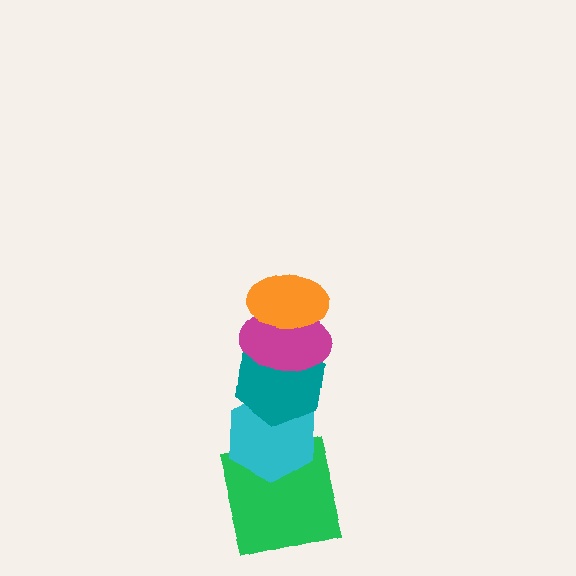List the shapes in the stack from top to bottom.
From top to bottom: the orange ellipse, the magenta ellipse, the teal hexagon, the cyan hexagon, the green square.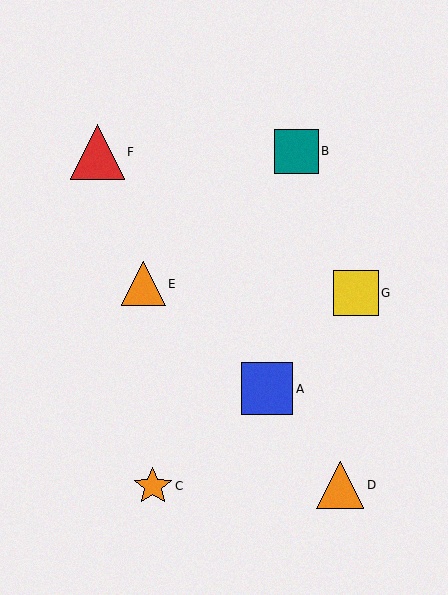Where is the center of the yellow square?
The center of the yellow square is at (356, 293).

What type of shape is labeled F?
Shape F is a red triangle.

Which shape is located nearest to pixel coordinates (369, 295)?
The yellow square (labeled G) at (356, 293) is nearest to that location.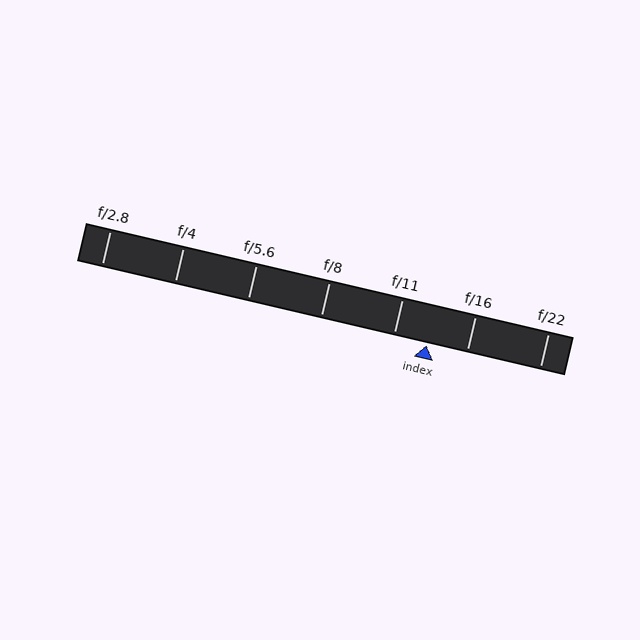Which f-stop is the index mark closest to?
The index mark is closest to f/11.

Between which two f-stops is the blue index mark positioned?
The index mark is between f/11 and f/16.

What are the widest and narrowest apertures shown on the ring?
The widest aperture shown is f/2.8 and the narrowest is f/22.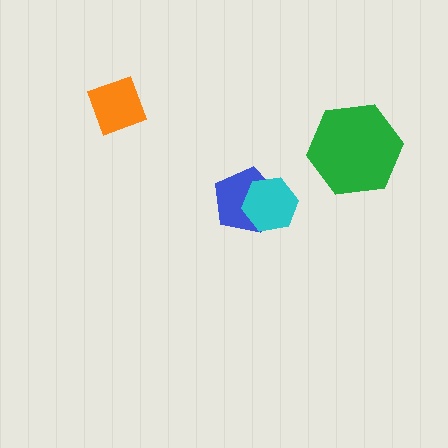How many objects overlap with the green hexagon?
0 objects overlap with the green hexagon.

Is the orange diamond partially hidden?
No, no other shape covers it.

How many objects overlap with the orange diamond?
0 objects overlap with the orange diamond.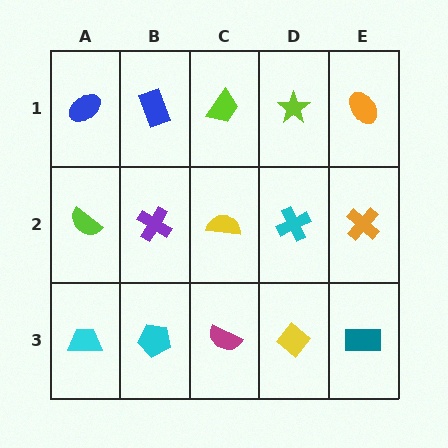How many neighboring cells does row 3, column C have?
3.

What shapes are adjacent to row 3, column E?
An orange cross (row 2, column E), a yellow diamond (row 3, column D).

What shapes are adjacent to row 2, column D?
A lime star (row 1, column D), a yellow diamond (row 3, column D), a yellow semicircle (row 2, column C), an orange cross (row 2, column E).